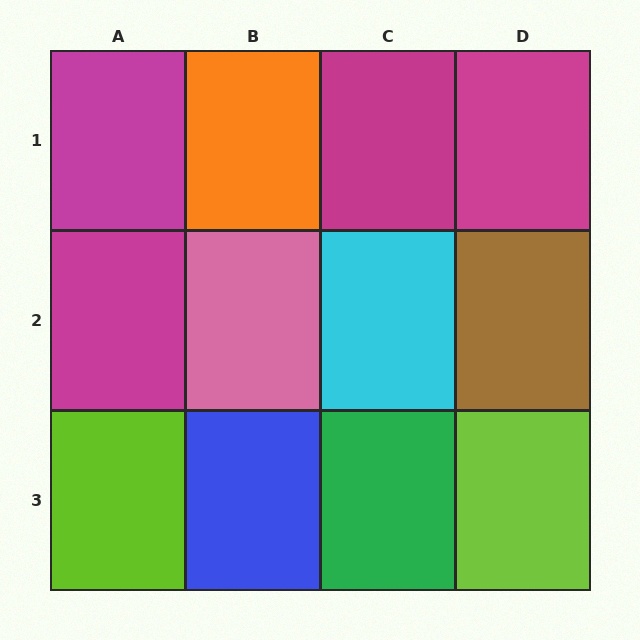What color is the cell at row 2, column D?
Brown.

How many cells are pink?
1 cell is pink.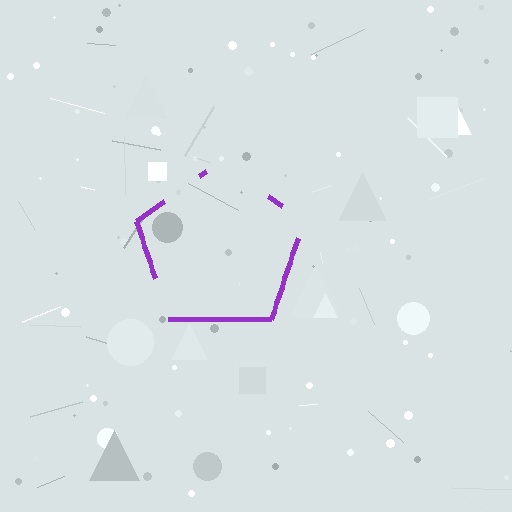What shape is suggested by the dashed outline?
The dashed outline suggests a pentagon.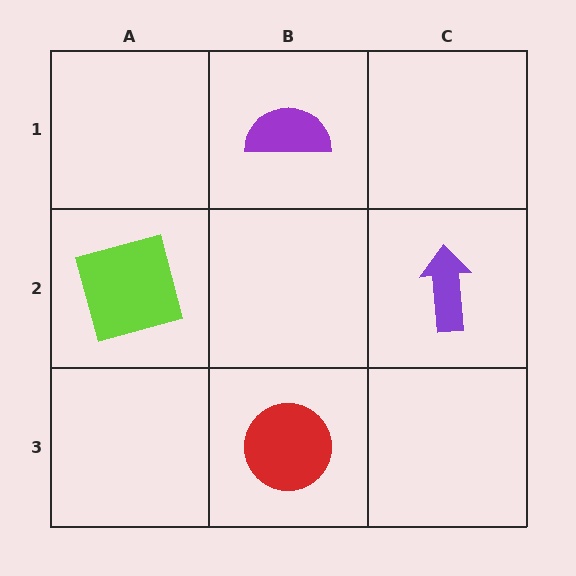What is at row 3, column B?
A red circle.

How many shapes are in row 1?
1 shape.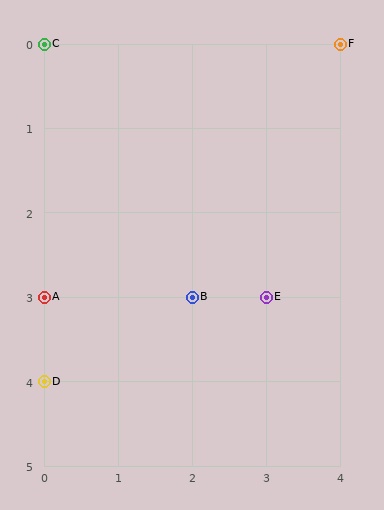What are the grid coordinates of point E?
Point E is at grid coordinates (3, 3).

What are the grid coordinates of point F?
Point F is at grid coordinates (4, 0).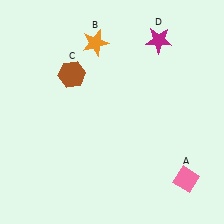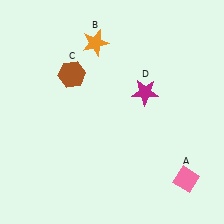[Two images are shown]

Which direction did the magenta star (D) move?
The magenta star (D) moved down.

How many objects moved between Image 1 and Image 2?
1 object moved between the two images.